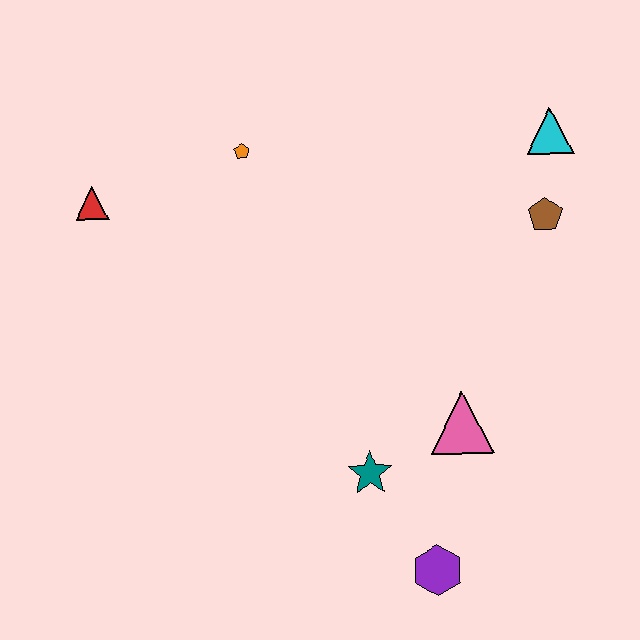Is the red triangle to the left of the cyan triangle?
Yes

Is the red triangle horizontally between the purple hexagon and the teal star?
No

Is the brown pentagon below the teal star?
No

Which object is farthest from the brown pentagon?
The red triangle is farthest from the brown pentagon.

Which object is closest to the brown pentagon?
The cyan triangle is closest to the brown pentagon.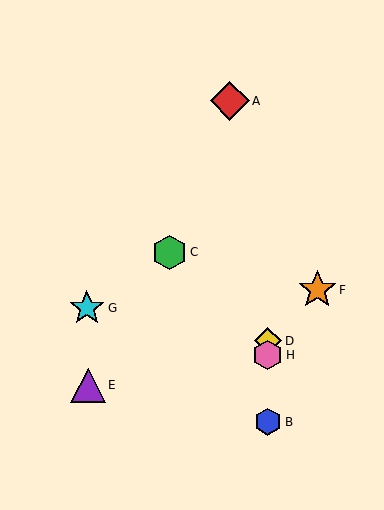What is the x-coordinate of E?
Object E is at x≈88.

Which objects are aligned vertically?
Objects B, D, H are aligned vertically.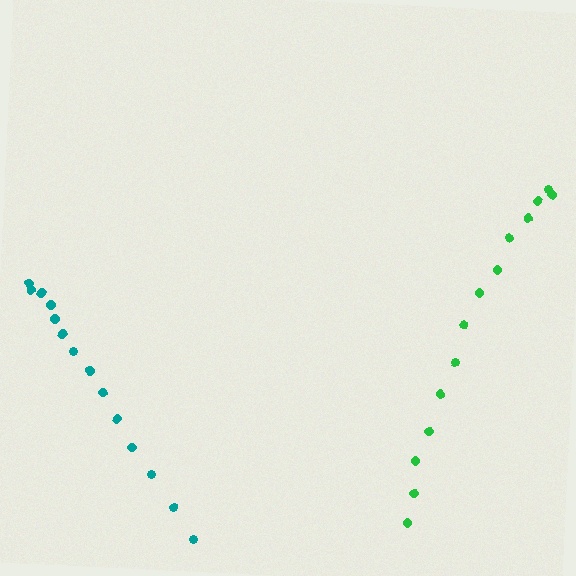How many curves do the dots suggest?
There are 2 distinct paths.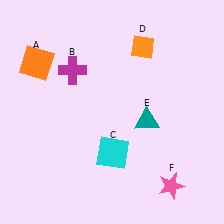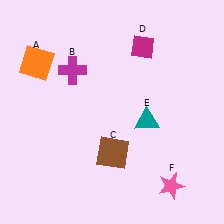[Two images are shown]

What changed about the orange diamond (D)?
In Image 1, D is orange. In Image 2, it changed to magenta.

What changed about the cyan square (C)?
In Image 1, C is cyan. In Image 2, it changed to brown.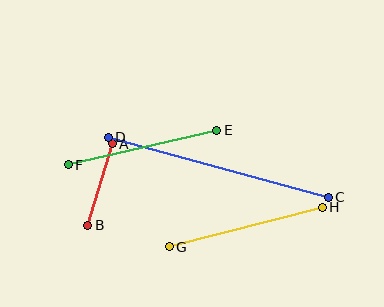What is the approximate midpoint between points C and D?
The midpoint is at approximately (218, 167) pixels.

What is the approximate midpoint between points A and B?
The midpoint is at approximately (100, 184) pixels.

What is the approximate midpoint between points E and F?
The midpoint is at approximately (142, 147) pixels.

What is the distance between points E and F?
The distance is approximately 152 pixels.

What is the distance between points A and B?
The distance is approximately 85 pixels.